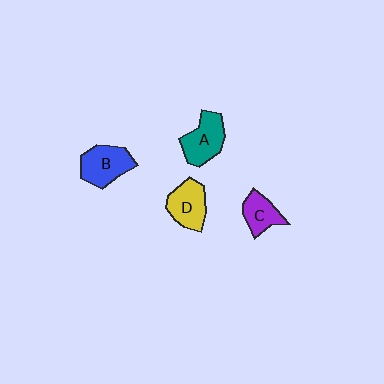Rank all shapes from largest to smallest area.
From largest to smallest: B (blue), A (teal), D (yellow), C (purple).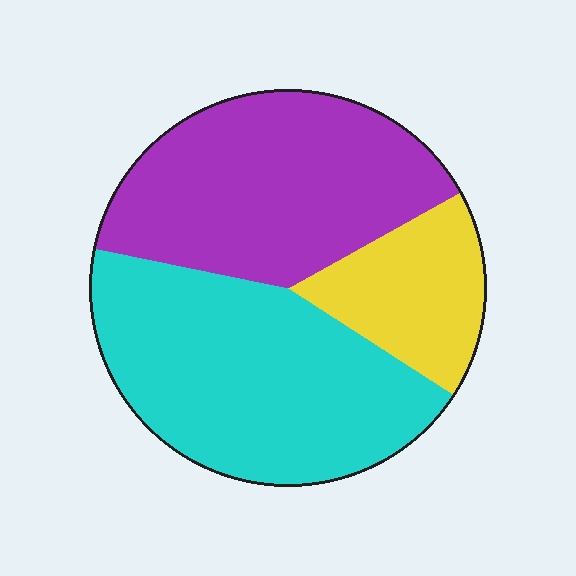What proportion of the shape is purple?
Purple takes up about two fifths (2/5) of the shape.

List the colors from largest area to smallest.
From largest to smallest: cyan, purple, yellow.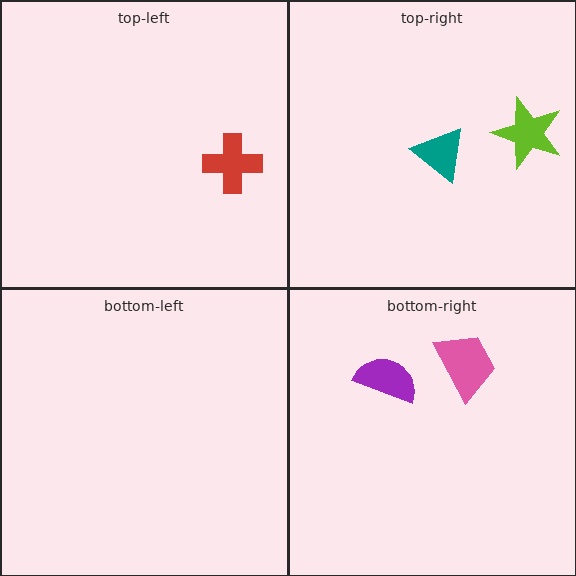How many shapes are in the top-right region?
2.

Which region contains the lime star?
The top-right region.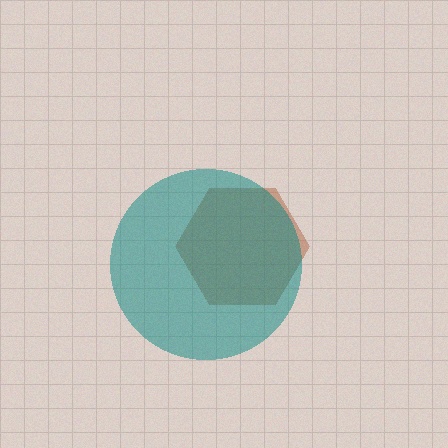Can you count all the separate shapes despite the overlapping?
Yes, there are 2 separate shapes.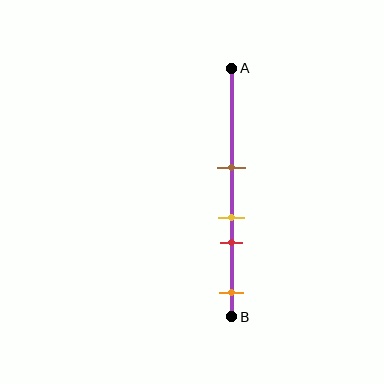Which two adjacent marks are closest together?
The yellow and red marks are the closest adjacent pair.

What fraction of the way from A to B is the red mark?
The red mark is approximately 70% (0.7) of the way from A to B.